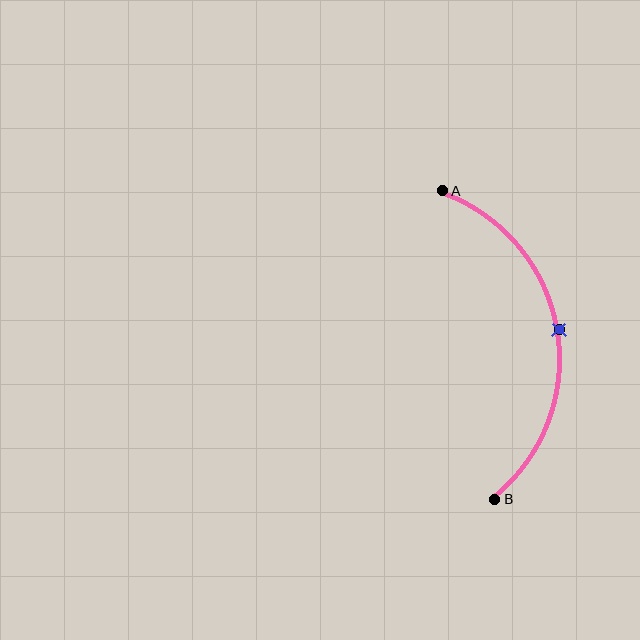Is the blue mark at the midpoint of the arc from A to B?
Yes. The blue mark lies on the arc at equal arc-length from both A and B — it is the arc midpoint.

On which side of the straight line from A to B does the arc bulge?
The arc bulges to the right of the straight line connecting A and B.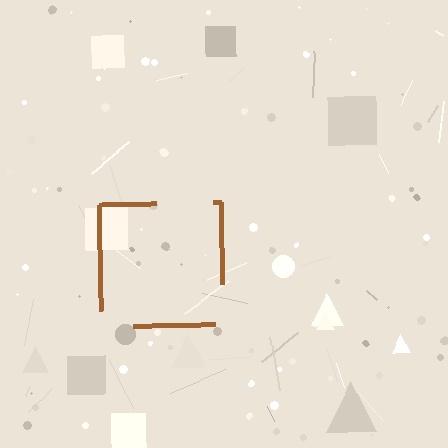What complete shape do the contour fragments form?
The contour fragments form a square.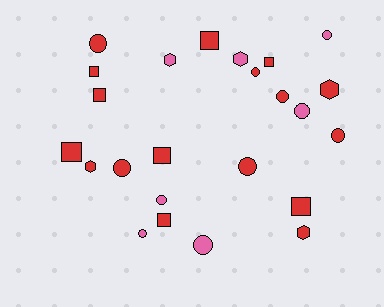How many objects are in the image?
There are 24 objects.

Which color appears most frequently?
Red, with 17 objects.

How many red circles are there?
There are 6 red circles.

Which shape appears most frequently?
Circle, with 11 objects.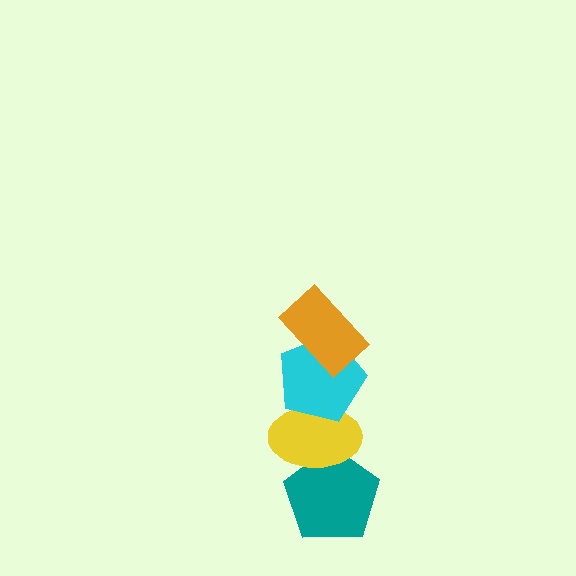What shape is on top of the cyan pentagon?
The orange rectangle is on top of the cyan pentagon.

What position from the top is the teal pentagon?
The teal pentagon is 4th from the top.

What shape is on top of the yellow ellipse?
The cyan pentagon is on top of the yellow ellipse.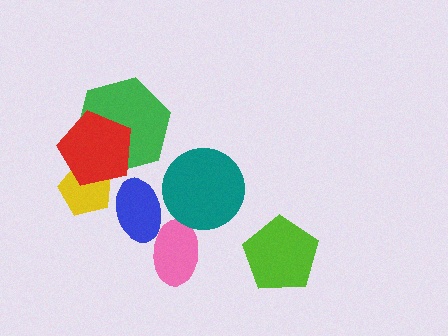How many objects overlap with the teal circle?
0 objects overlap with the teal circle.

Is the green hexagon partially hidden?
Yes, it is partially covered by another shape.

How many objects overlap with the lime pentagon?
0 objects overlap with the lime pentagon.